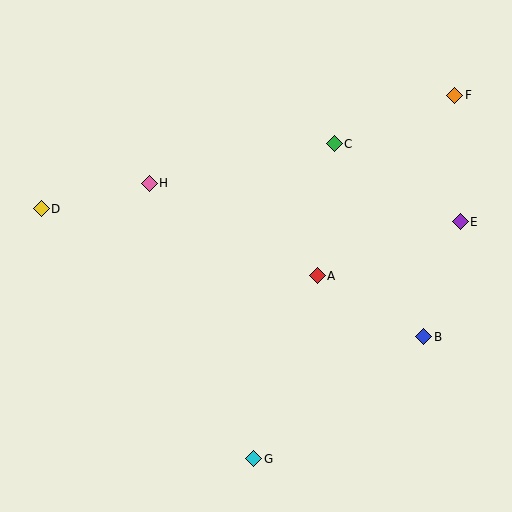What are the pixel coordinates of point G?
Point G is at (254, 459).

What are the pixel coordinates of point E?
Point E is at (460, 222).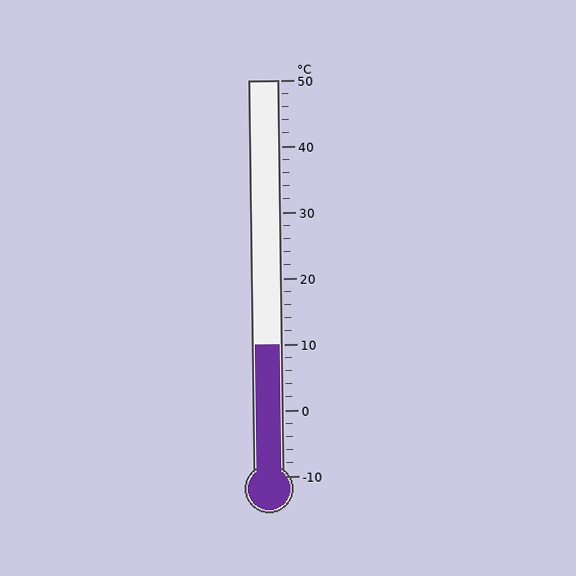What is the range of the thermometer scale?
The thermometer scale ranges from -10°C to 50°C.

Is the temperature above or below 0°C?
The temperature is above 0°C.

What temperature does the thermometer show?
The thermometer shows approximately 10°C.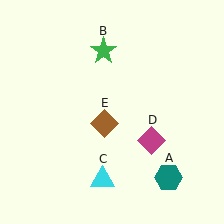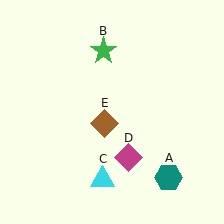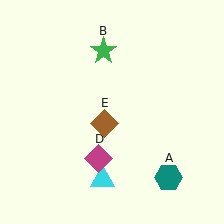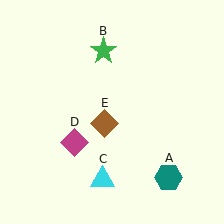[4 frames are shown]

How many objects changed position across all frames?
1 object changed position: magenta diamond (object D).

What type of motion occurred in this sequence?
The magenta diamond (object D) rotated clockwise around the center of the scene.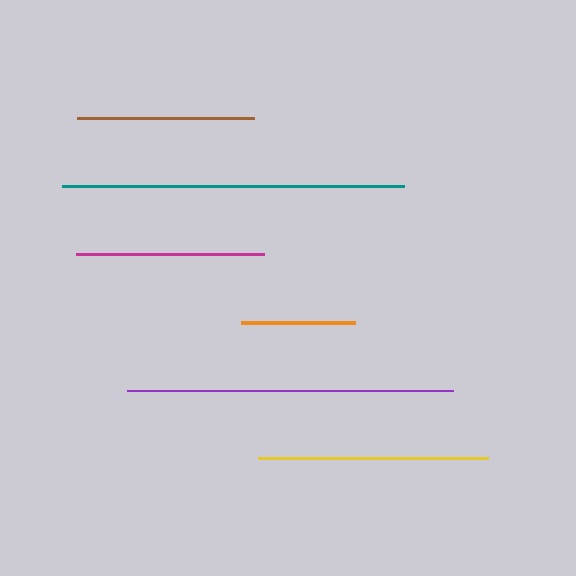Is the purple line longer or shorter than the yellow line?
The purple line is longer than the yellow line.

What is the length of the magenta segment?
The magenta segment is approximately 188 pixels long.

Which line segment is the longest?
The teal line is the longest at approximately 342 pixels.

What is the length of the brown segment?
The brown segment is approximately 178 pixels long.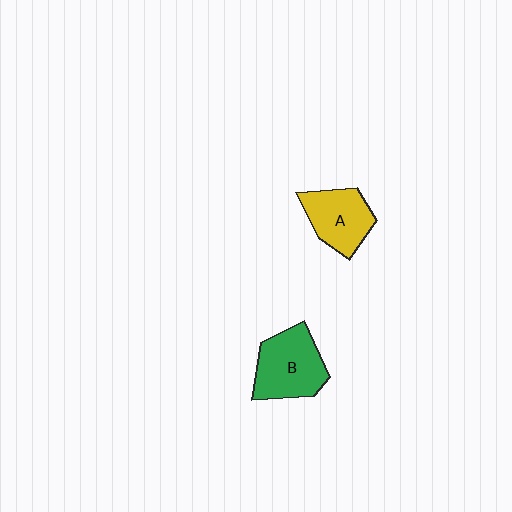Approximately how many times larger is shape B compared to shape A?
Approximately 1.2 times.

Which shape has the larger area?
Shape B (green).